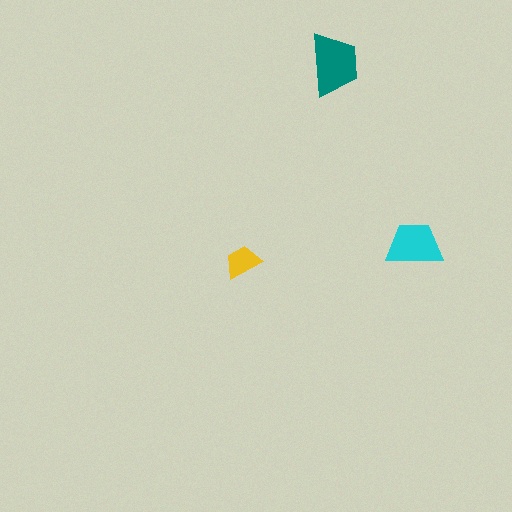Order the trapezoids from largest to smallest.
the teal one, the cyan one, the yellow one.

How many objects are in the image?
There are 3 objects in the image.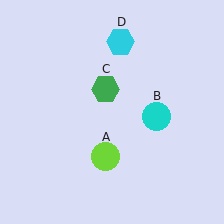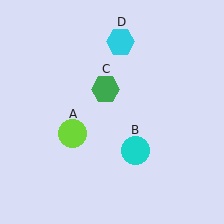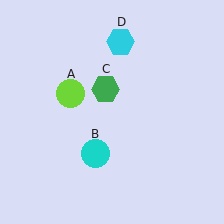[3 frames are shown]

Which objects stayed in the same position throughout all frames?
Green hexagon (object C) and cyan hexagon (object D) remained stationary.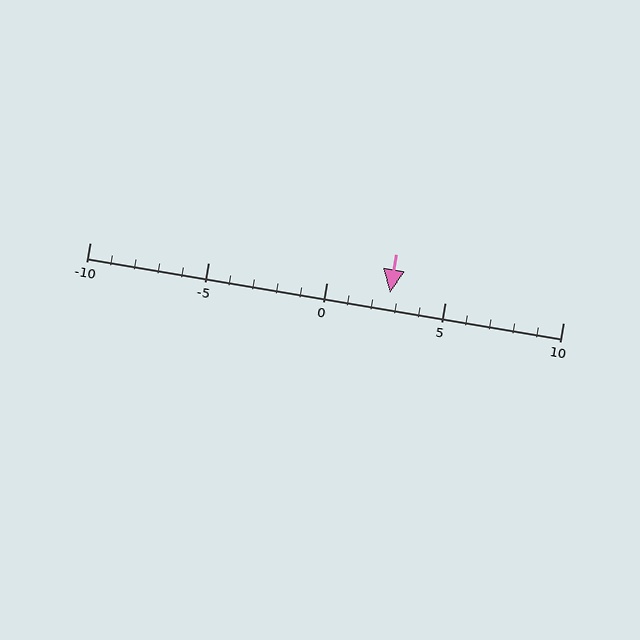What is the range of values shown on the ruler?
The ruler shows values from -10 to 10.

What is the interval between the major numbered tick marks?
The major tick marks are spaced 5 units apart.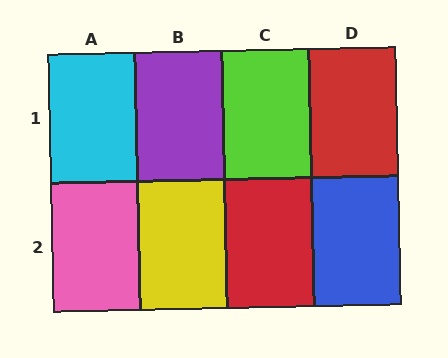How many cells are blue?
1 cell is blue.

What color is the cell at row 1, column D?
Red.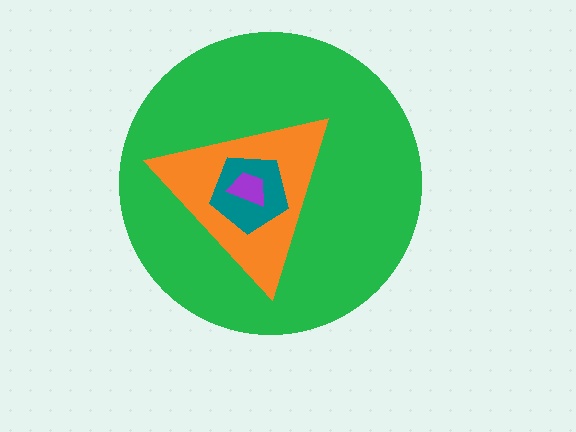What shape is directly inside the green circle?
The orange triangle.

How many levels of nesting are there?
4.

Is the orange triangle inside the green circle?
Yes.